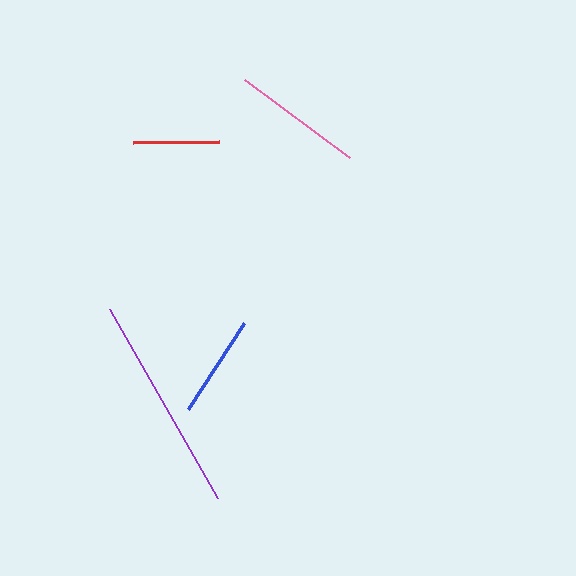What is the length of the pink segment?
The pink segment is approximately 131 pixels long.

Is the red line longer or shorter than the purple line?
The purple line is longer than the red line.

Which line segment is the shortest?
The red line is the shortest at approximately 86 pixels.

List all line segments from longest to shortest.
From longest to shortest: purple, pink, blue, red.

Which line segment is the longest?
The purple line is the longest at approximately 218 pixels.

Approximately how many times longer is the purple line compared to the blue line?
The purple line is approximately 2.1 times the length of the blue line.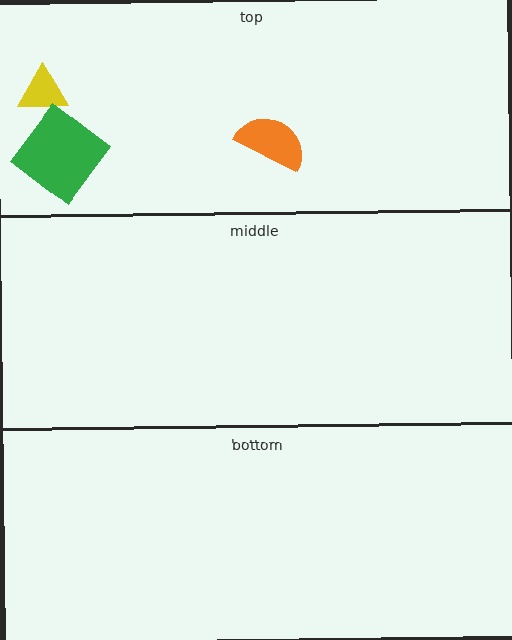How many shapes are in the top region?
3.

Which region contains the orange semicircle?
The top region.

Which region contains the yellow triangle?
The top region.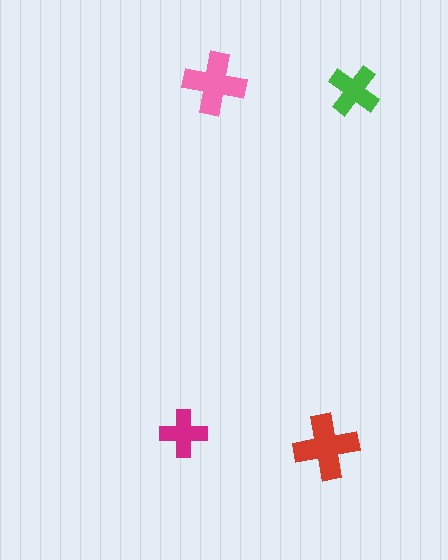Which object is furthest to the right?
The green cross is rightmost.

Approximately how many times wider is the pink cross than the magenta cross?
About 1.5 times wider.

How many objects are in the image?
There are 4 objects in the image.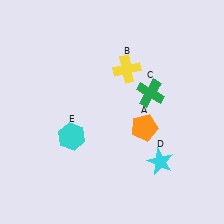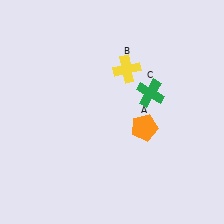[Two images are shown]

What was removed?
The cyan hexagon (E), the cyan star (D) were removed in Image 2.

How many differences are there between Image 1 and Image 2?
There are 2 differences between the two images.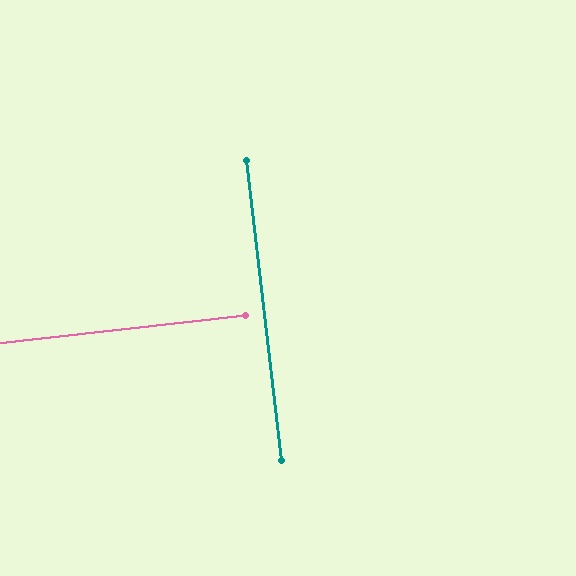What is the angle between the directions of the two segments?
Approximately 90 degrees.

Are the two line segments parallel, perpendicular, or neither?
Perpendicular — they meet at approximately 90°.